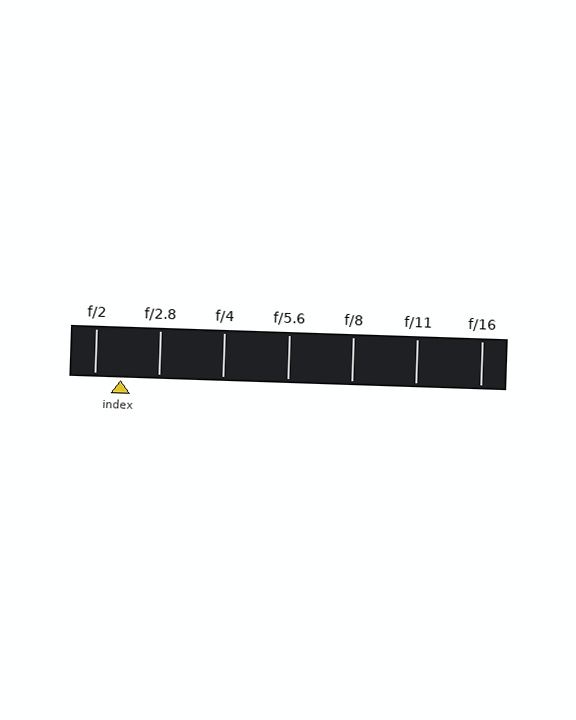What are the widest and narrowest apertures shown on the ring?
The widest aperture shown is f/2 and the narrowest is f/16.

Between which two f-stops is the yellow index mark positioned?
The index mark is between f/2 and f/2.8.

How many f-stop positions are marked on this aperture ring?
There are 7 f-stop positions marked.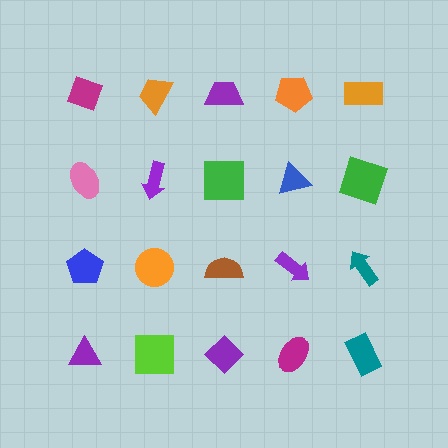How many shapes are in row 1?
5 shapes.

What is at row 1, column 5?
An orange rectangle.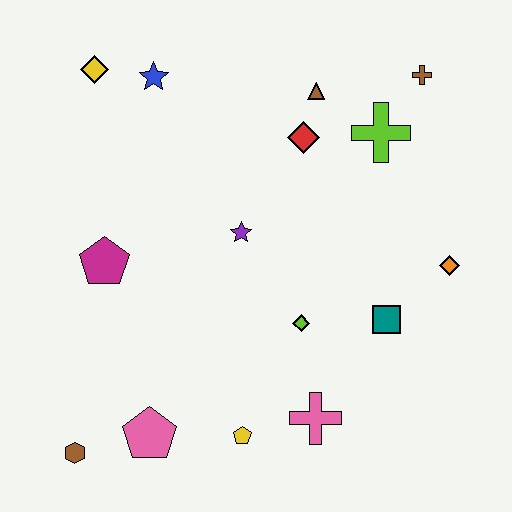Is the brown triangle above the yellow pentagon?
Yes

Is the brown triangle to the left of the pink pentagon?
No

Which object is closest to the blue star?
The yellow diamond is closest to the blue star.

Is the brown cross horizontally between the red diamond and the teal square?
No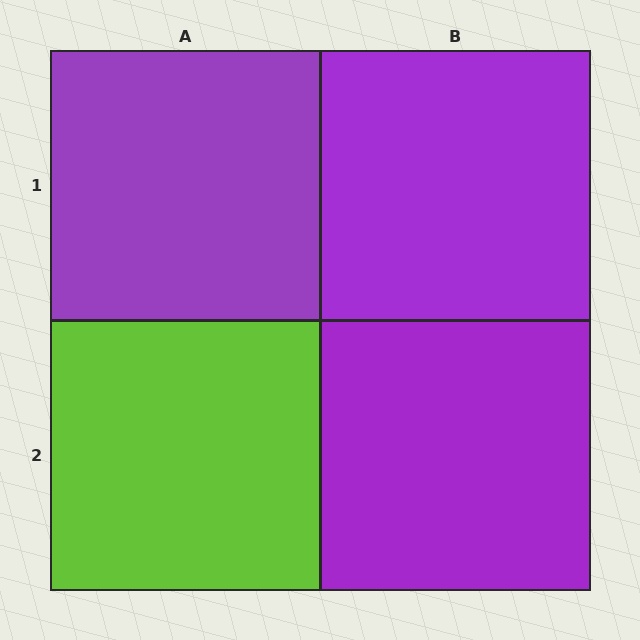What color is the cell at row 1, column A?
Purple.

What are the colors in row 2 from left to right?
Lime, purple.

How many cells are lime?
1 cell is lime.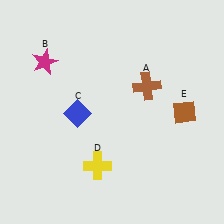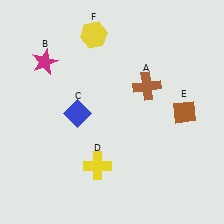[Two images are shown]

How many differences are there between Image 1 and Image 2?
There is 1 difference between the two images.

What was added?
A yellow hexagon (F) was added in Image 2.